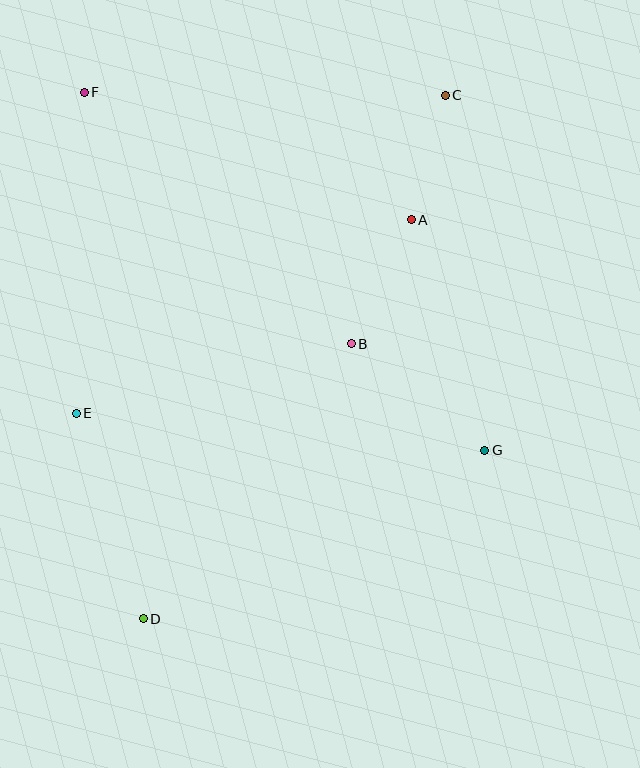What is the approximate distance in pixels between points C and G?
The distance between C and G is approximately 357 pixels.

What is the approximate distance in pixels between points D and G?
The distance between D and G is approximately 381 pixels.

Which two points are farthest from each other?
Points C and D are farthest from each other.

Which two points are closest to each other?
Points A and C are closest to each other.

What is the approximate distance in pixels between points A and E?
The distance between A and E is approximately 387 pixels.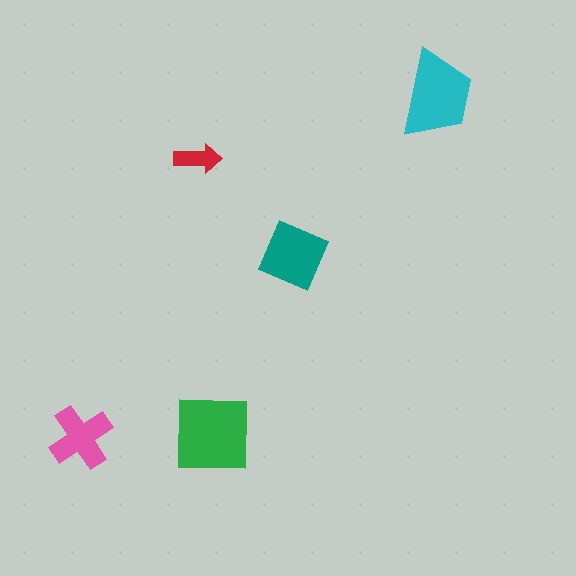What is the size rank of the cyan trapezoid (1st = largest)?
2nd.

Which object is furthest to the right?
The cyan trapezoid is rightmost.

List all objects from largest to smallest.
The green square, the cyan trapezoid, the teal square, the pink cross, the red arrow.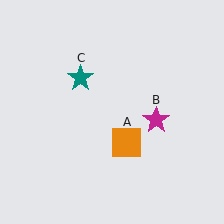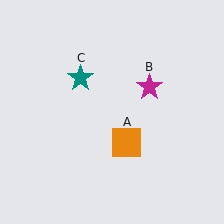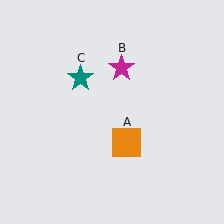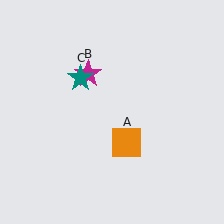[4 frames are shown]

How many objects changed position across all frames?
1 object changed position: magenta star (object B).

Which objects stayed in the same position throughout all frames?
Orange square (object A) and teal star (object C) remained stationary.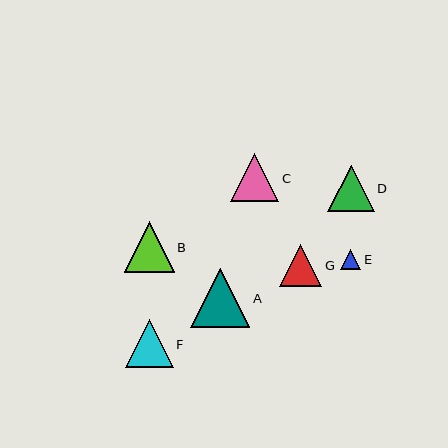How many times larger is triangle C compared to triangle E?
Triangle C is approximately 2.4 times the size of triangle E.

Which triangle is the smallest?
Triangle E is the smallest with a size of approximately 20 pixels.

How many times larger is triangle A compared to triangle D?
Triangle A is approximately 1.3 times the size of triangle D.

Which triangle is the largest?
Triangle A is the largest with a size of approximately 59 pixels.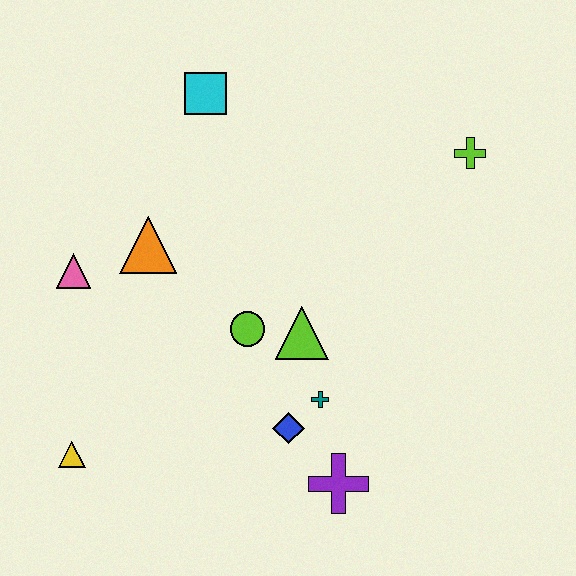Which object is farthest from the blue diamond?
The cyan square is farthest from the blue diamond.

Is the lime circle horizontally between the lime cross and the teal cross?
No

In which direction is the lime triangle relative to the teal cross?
The lime triangle is above the teal cross.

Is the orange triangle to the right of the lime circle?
No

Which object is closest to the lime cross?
The lime triangle is closest to the lime cross.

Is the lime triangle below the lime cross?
Yes